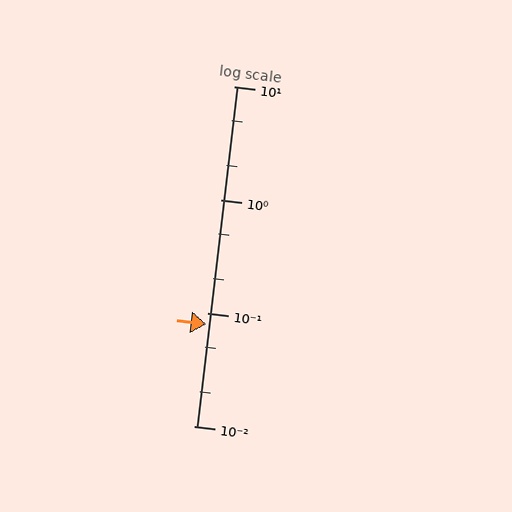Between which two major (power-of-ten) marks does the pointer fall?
The pointer is between 0.01 and 0.1.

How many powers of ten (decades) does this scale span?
The scale spans 3 decades, from 0.01 to 10.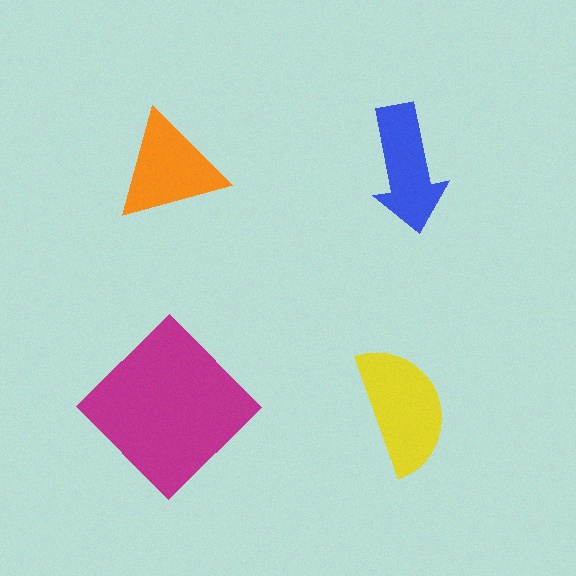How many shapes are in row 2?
2 shapes.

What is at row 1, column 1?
An orange triangle.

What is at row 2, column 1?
A magenta diamond.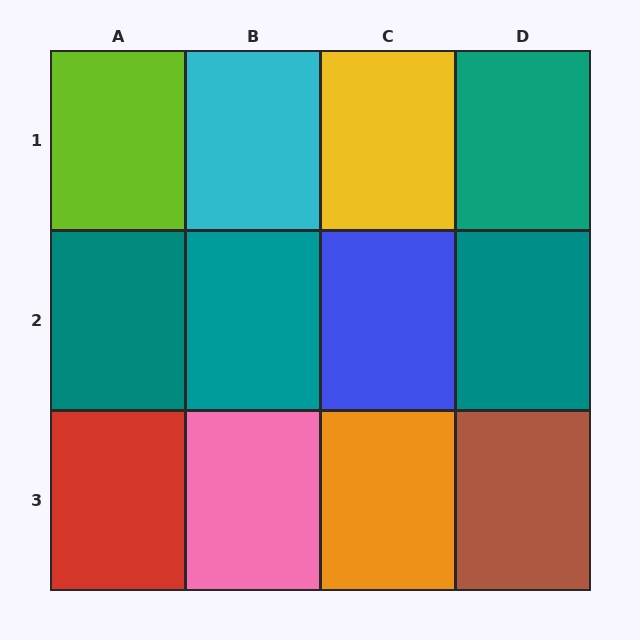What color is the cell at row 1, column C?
Yellow.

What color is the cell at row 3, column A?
Red.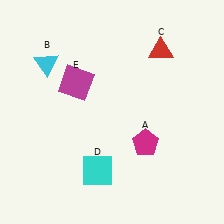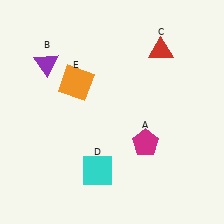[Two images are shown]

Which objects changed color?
B changed from cyan to purple. E changed from magenta to orange.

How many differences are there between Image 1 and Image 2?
There are 2 differences between the two images.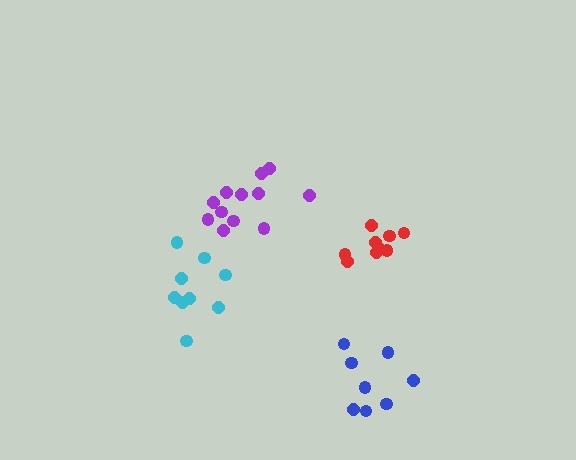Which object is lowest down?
The blue cluster is bottommost.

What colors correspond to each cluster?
The clusters are colored: blue, red, purple, cyan.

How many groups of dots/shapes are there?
There are 4 groups.